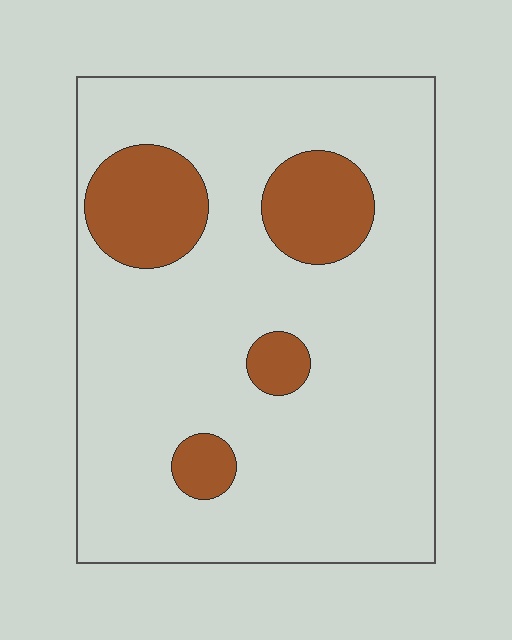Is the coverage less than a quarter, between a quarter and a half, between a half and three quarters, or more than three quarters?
Less than a quarter.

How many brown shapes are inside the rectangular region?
4.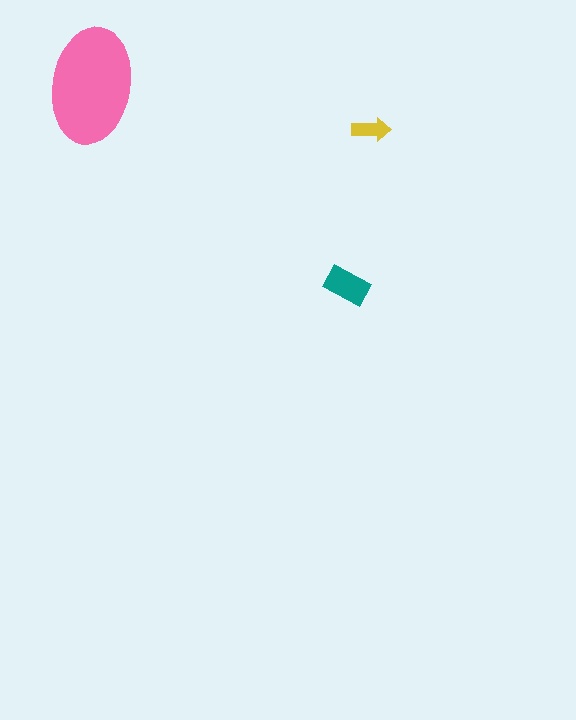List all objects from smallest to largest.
The yellow arrow, the teal rectangle, the pink ellipse.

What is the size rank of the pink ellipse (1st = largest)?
1st.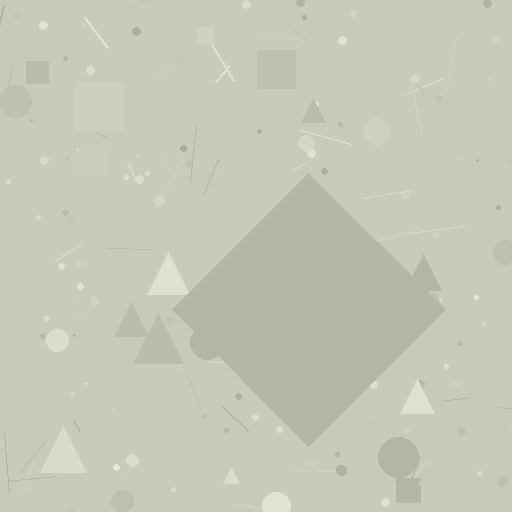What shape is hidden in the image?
A diamond is hidden in the image.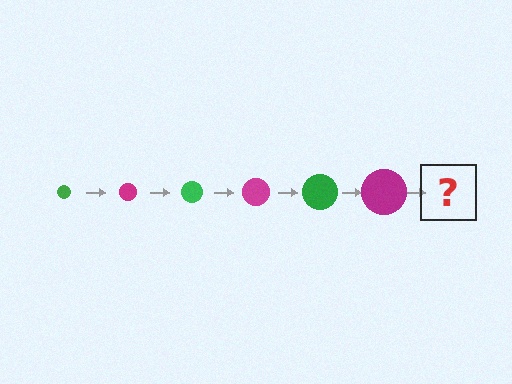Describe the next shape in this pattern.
It should be a green circle, larger than the previous one.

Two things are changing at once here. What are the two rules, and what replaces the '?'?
The two rules are that the circle grows larger each step and the color cycles through green and magenta. The '?' should be a green circle, larger than the previous one.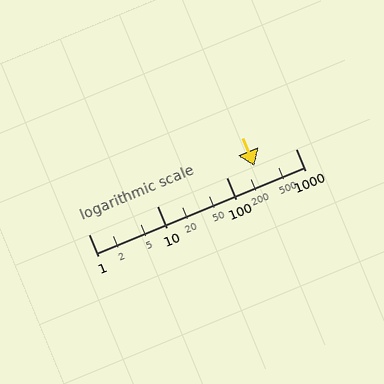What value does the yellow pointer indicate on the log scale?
The pointer indicates approximately 250.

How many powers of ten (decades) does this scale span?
The scale spans 3 decades, from 1 to 1000.